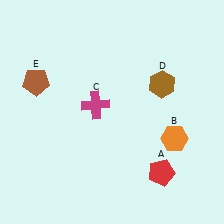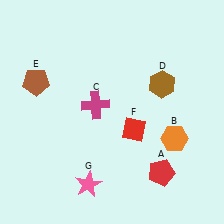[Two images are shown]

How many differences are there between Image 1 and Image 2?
There are 2 differences between the two images.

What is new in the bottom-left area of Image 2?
A pink star (G) was added in the bottom-left area of Image 2.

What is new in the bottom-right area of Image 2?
A red diamond (F) was added in the bottom-right area of Image 2.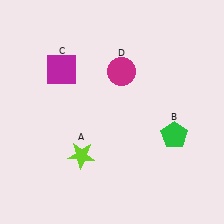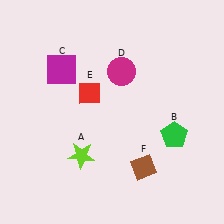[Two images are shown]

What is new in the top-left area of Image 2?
A red diamond (E) was added in the top-left area of Image 2.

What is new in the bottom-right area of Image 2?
A brown diamond (F) was added in the bottom-right area of Image 2.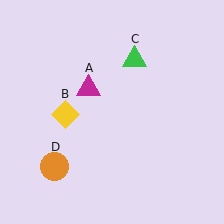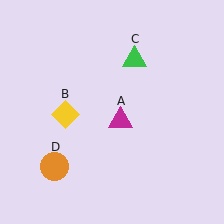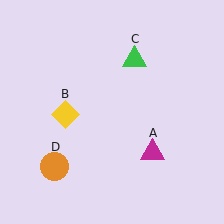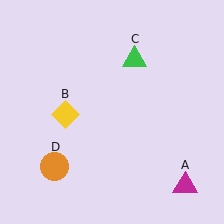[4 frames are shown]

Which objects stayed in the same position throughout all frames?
Yellow diamond (object B) and green triangle (object C) and orange circle (object D) remained stationary.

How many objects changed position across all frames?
1 object changed position: magenta triangle (object A).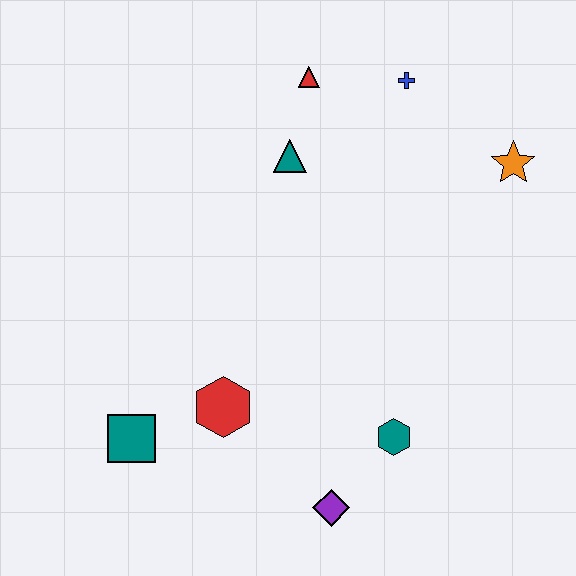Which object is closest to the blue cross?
The red triangle is closest to the blue cross.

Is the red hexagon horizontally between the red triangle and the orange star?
No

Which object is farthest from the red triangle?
The purple diamond is farthest from the red triangle.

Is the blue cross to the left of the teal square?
No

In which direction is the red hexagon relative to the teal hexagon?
The red hexagon is to the left of the teal hexagon.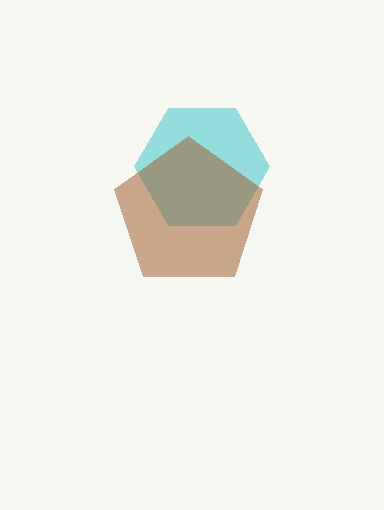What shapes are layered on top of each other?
The layered shapes are: a cyan hexagon, a brown pentagon.